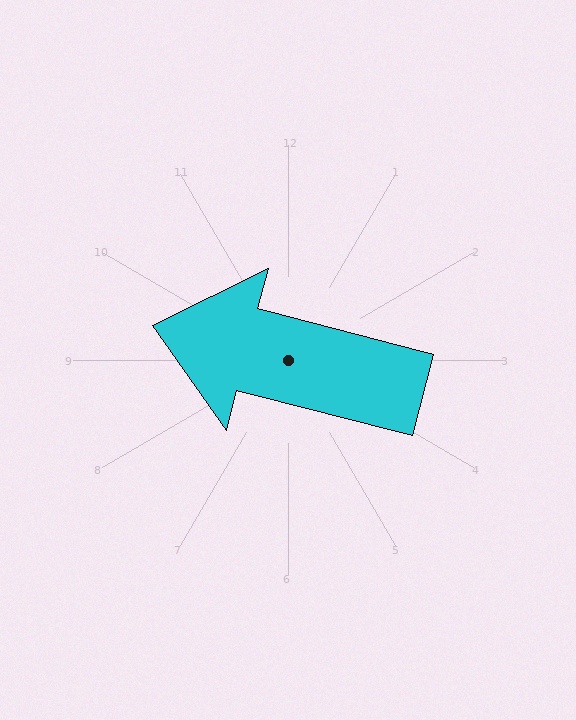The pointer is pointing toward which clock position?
Roughly 9 o'clock.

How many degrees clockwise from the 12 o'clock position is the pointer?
Approximately 284 degrees.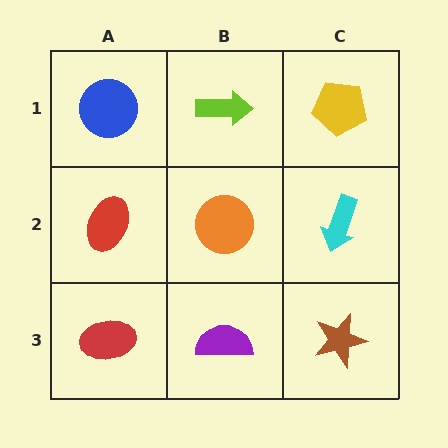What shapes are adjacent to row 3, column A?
A red ellipse (row 2, column A), a purple semicircle (row 3, column B).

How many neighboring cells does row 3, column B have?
3.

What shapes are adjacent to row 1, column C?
A cyan arrow (row 2, column C), a lime arrow (row 1, column B).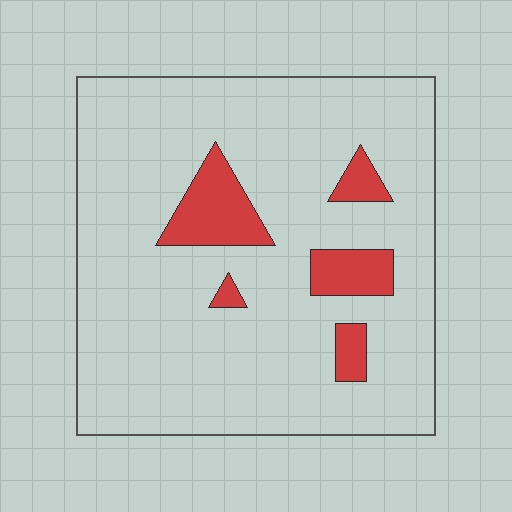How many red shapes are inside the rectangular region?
5.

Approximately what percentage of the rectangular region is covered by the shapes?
Approximately 10%.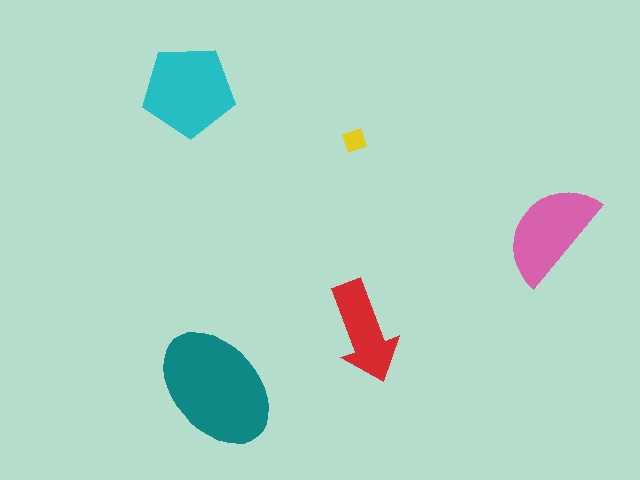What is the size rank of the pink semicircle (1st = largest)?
3rd.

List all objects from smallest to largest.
The yellow diamond, the red arrow, the pink semicircle, the cyan pentagon, the teal ellipse.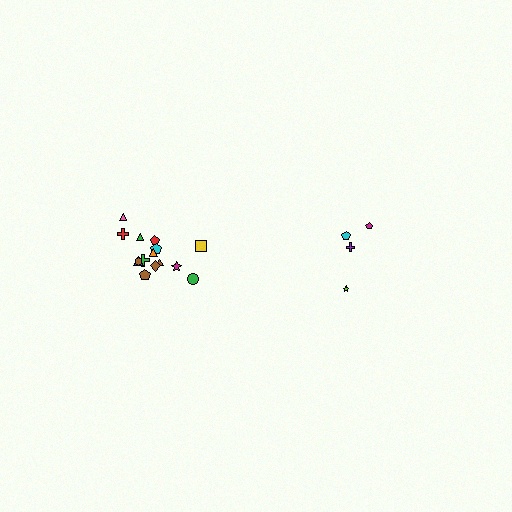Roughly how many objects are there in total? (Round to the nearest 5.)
Roughly 20 objects in total.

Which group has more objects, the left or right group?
The left group.